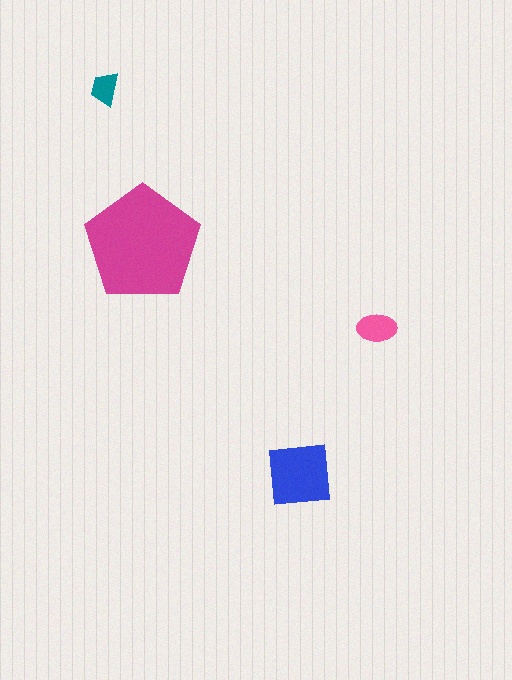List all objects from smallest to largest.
The teal trapezoid, the pink ellipse, the blue square, the magenta pentagon.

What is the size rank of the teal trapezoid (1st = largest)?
4th.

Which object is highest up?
The teal trapezoid is topmost.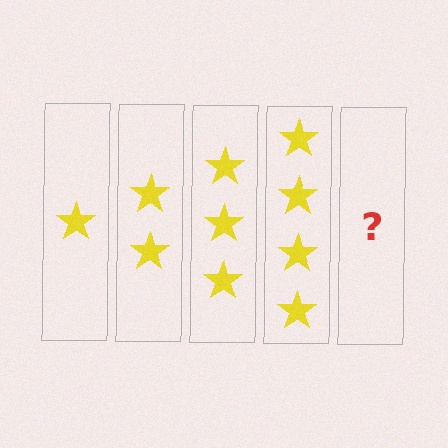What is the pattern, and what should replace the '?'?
The pattern is that each step adds one more star. The '?' should be 5 stars.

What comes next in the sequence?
The next element should be 5 stars.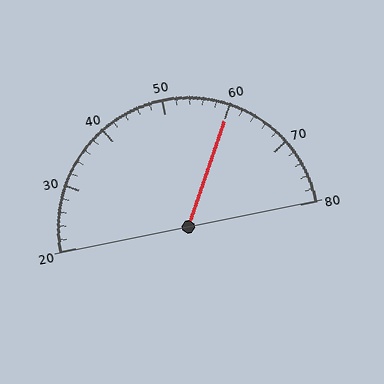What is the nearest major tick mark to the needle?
The nearest major tick mark is 60.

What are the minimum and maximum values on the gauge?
The gauge ranges from 20 to 80.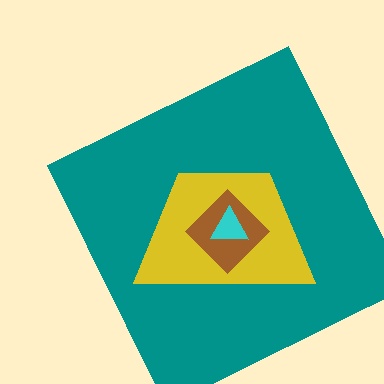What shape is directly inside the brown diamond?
The cyan triangle.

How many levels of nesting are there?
4.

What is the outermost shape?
The teal square.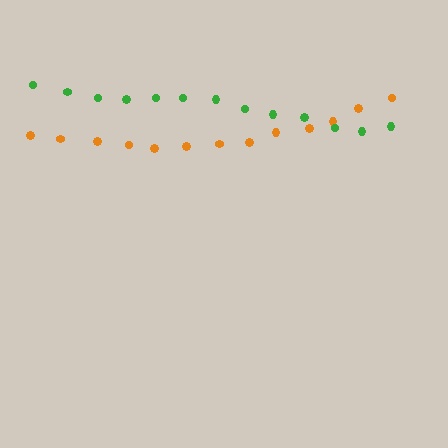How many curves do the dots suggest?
There are 2 distinct paths.